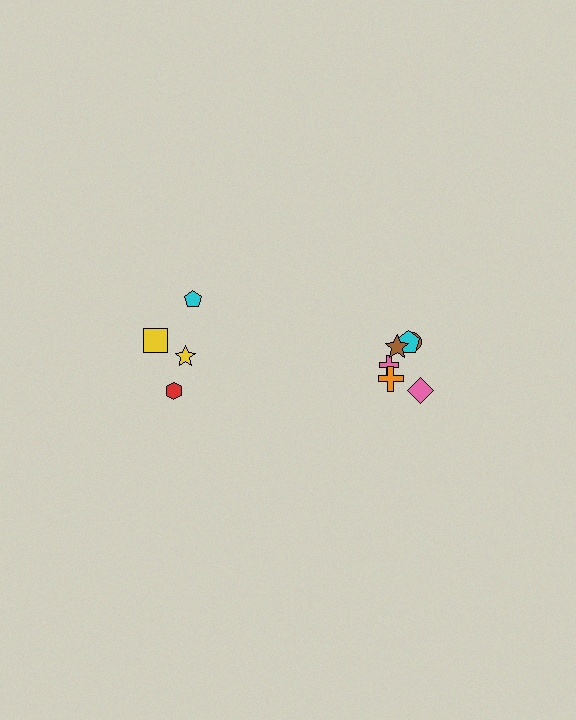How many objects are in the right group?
There are 6 objects.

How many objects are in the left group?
There are 4 objects.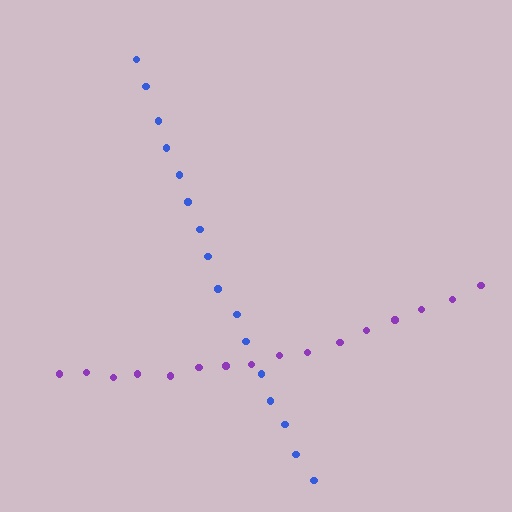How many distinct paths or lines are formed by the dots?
There are 2 distinct paths.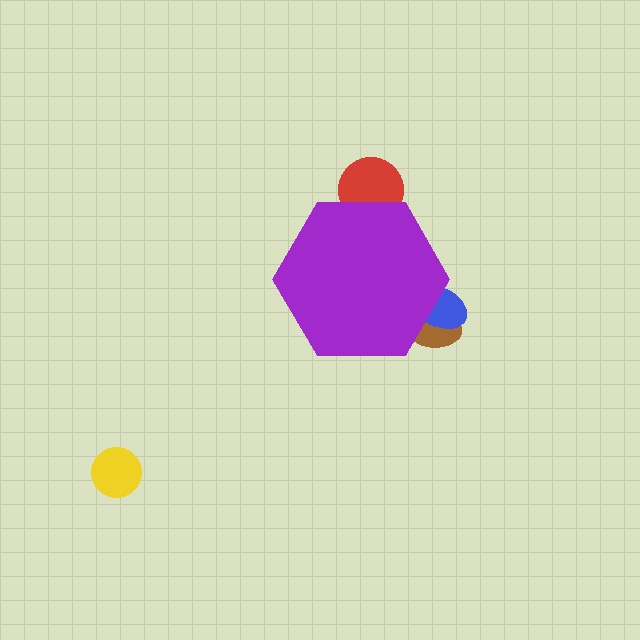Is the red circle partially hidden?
Yes, the red circle is partially hidden behind the purple hexagon.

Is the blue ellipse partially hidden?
Yes, the blue ellipse is partially hidden behind the purple hexagon.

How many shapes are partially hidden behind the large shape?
4 shapes are partially hidden.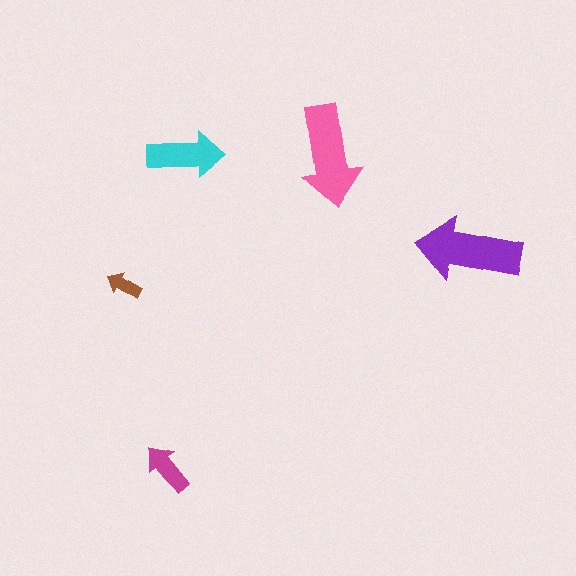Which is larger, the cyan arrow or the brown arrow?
The cyan one.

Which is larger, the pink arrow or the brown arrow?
The pink one.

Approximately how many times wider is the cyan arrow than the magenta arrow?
About 1.5 times wider.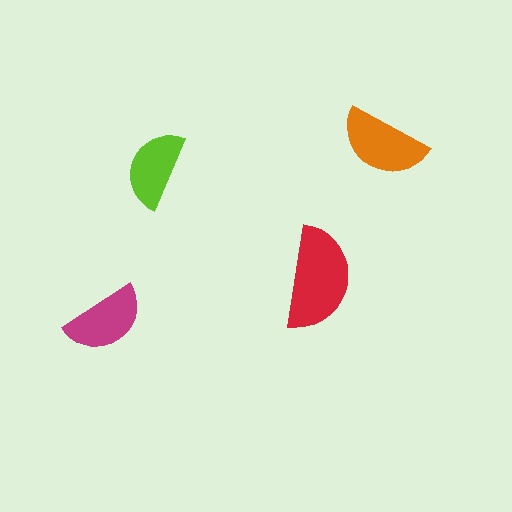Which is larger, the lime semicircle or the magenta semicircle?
The magenta one.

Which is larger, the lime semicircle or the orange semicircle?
The orange one.